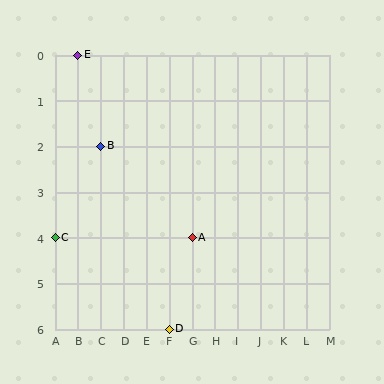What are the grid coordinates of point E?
Point E is at grid coordinates (B, 0).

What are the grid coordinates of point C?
Point C is at grid coordinates (A, 4).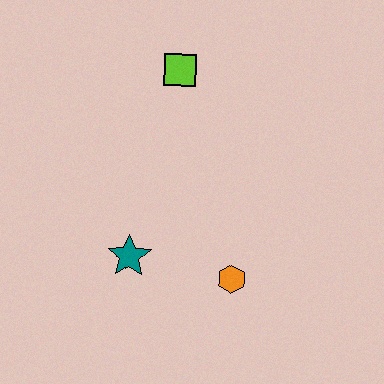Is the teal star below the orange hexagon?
No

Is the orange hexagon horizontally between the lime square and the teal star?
No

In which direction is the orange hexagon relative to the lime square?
The orange hexagon is below the lime square.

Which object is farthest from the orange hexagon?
The lime square is farthest from the orange hexagon.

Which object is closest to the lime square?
The teal star is closest to the lime square.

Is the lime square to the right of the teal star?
Yes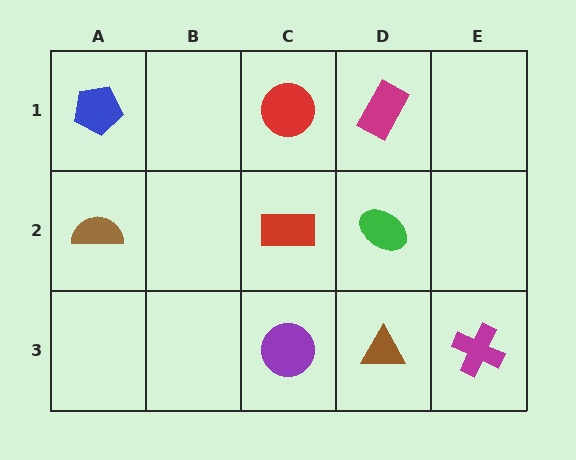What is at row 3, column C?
A purple circle.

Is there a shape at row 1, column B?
No, that cell is empty.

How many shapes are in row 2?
3 shapes.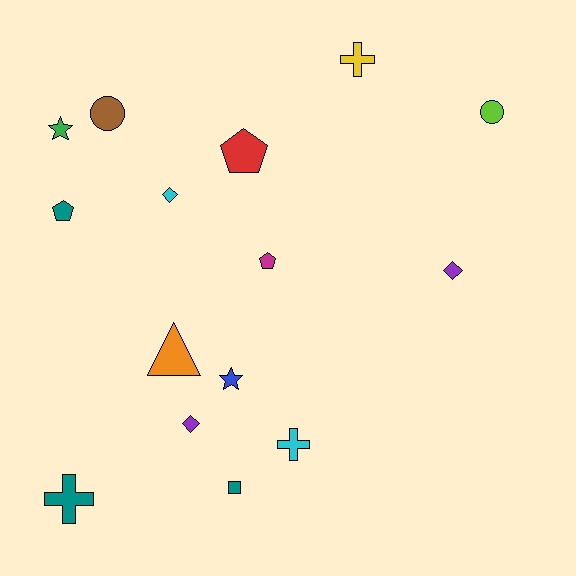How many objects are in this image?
There are 15 objects.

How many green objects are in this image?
There is 1 green object.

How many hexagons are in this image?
There are no hexagons.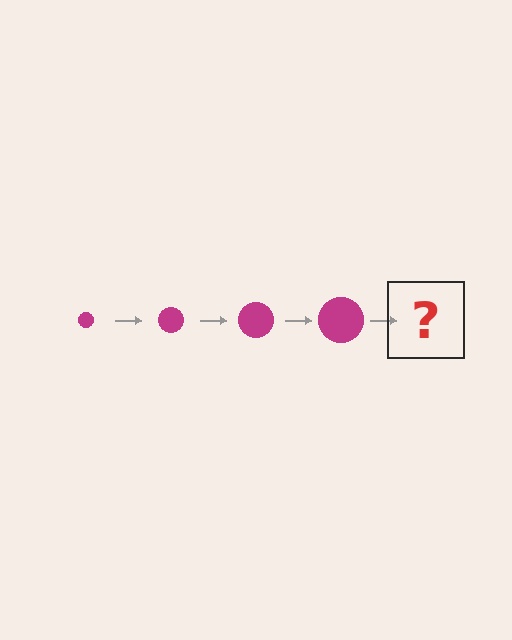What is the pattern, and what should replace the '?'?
The pattern is that the circle gets progressively larger each step. The '?' should be a magenta circle, larger than the previous one.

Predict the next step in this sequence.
The next step is a magenta circle, larger than the previous one.